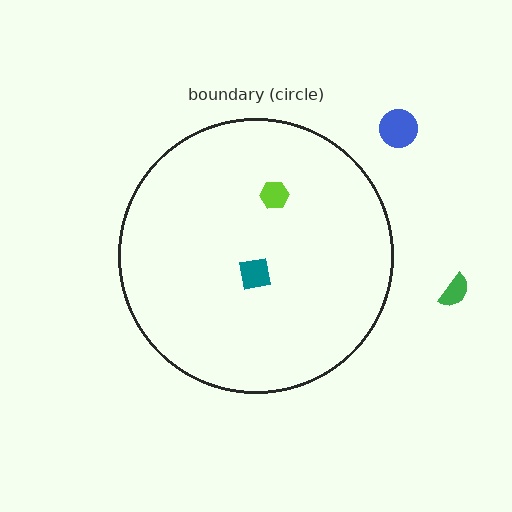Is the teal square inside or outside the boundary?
Inside.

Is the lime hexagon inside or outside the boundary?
Inside.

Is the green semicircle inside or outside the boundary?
Outside.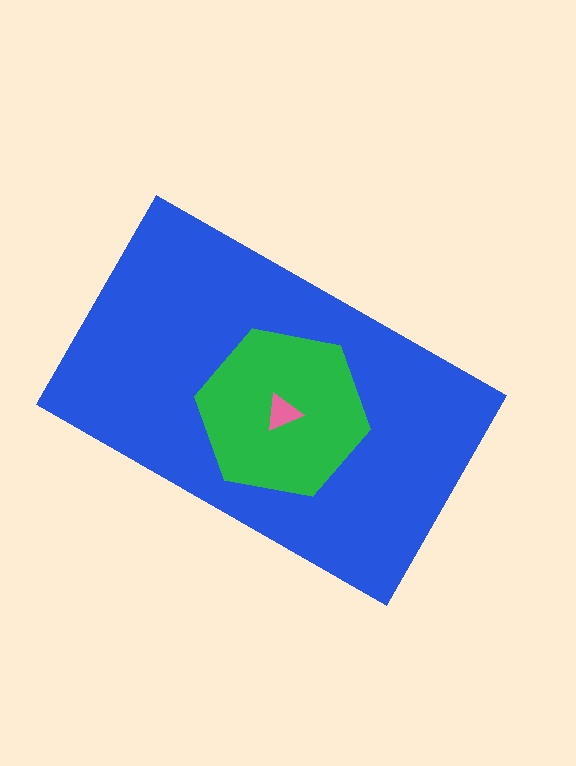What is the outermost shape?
The blue rectangle.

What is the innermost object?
The pink triangle.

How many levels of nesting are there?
3.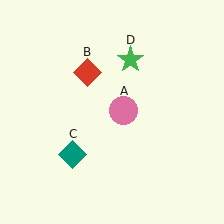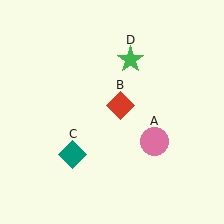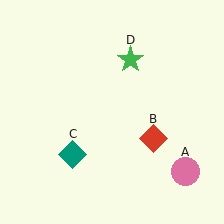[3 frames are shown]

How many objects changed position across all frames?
2 objects changed position: pink circle (object A), red diamond (object B).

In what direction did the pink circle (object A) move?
The pink circle (object A) moved down and to the right.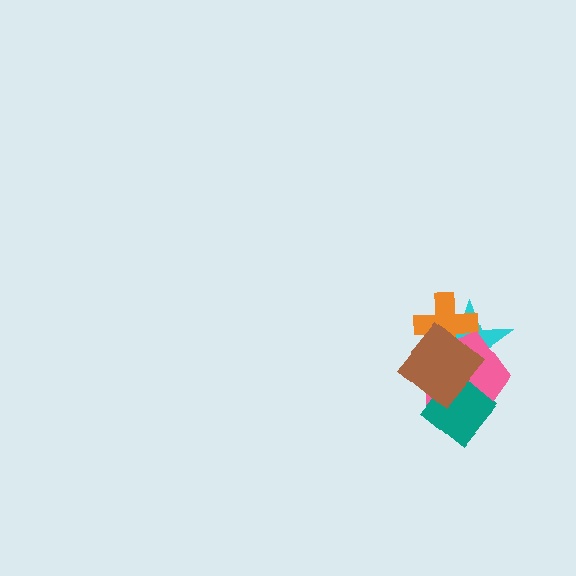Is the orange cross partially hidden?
Yes, it is partially covered by another shape.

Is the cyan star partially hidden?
Yes, it is partially covered by another shape.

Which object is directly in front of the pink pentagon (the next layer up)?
The teal diamond is directly in front of the pink pentagon.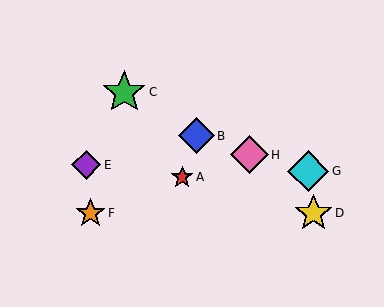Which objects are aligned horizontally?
Objects D, F are aligned horizontally.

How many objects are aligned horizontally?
2 objects (D, F) are aligned horizontally.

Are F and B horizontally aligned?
No, F is at y≈213 and B is at y≈136.